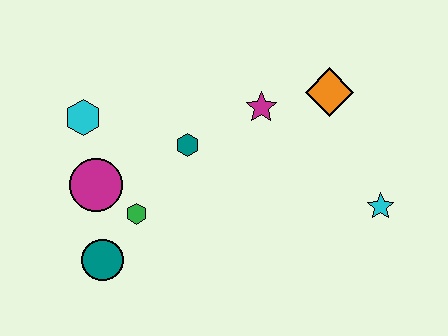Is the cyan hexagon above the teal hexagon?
Yes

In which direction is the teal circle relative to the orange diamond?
The teal circle is to the left of the orange diamond.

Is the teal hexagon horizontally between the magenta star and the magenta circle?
Yes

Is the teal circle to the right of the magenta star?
No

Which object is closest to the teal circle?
The green hexagon is closest to the teal circle.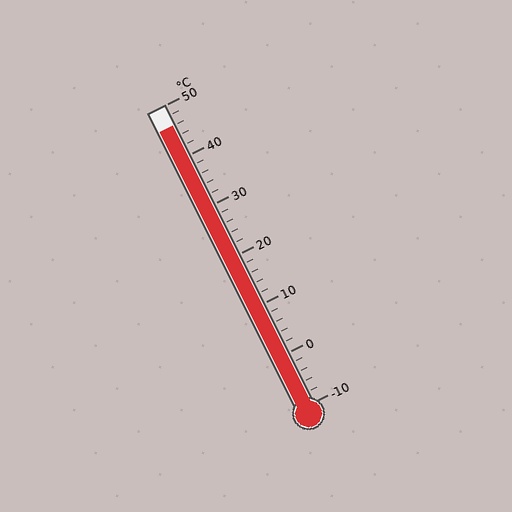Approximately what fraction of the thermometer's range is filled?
The thermometer is filled to approximately 95% of its range.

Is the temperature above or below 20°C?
The temperature is above 20°C.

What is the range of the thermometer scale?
The thermometer scale ranges from -10°C to 50°C.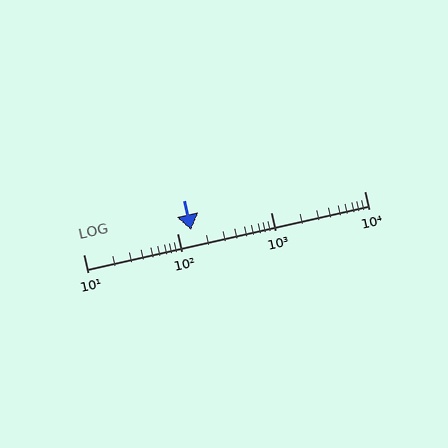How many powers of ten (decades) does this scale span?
The scale spans 3 decades, from 10 to 10000.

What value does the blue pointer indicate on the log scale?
The pointer indicates approximately 140.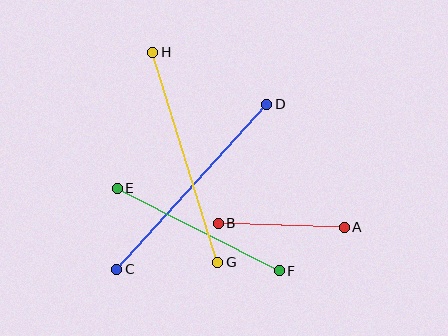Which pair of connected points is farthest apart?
Points C and D are farthest apart.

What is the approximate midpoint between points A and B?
The midpoint is at approximately (281, 225) pixels.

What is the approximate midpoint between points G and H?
The midpoint is at approximately (185, 157) pixels.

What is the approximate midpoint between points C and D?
The midpoint is at approximately (192, 187) pixels.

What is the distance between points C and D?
The distance is approximately 223 pixels.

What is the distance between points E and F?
The distance is approximately 182 pixels.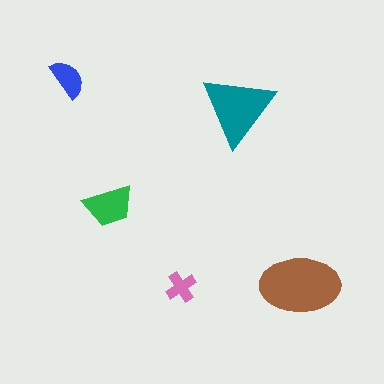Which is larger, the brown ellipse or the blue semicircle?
The brown ellipse.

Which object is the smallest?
The pink cross.